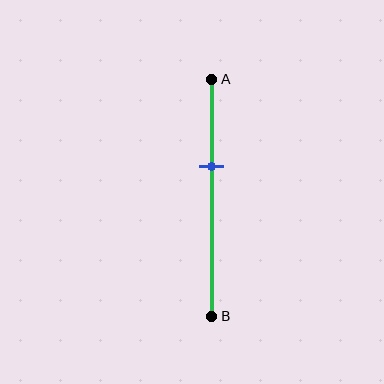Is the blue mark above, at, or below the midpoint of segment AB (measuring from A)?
The blue mark is above the midpoint of segment AB.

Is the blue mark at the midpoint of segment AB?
No, the mark is at about 35% from A, not at the 50% midpoint.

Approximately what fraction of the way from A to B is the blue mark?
The blue mark is approximately 35% of the way from A to B.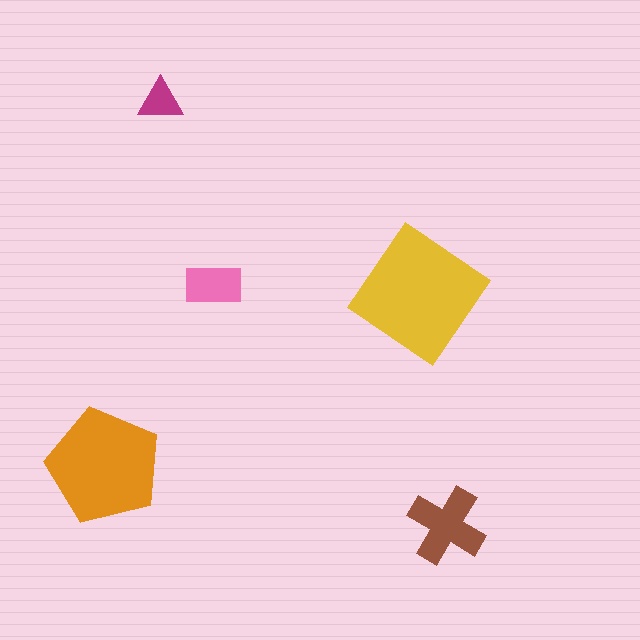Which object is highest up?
The magenta triangle is topmost.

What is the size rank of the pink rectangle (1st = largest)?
4th.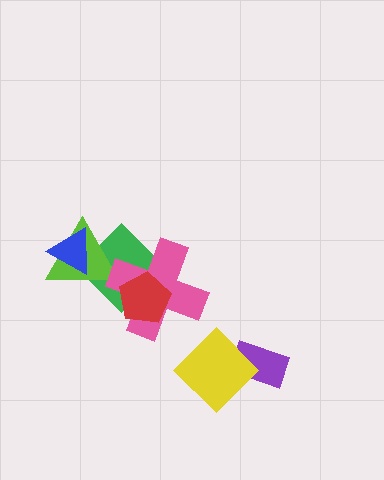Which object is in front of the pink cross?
The red pentagon is in front of the pink cross.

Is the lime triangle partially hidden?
Yes, it is partially covered by another shape.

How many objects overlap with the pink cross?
3 objects overlap with the pink cross.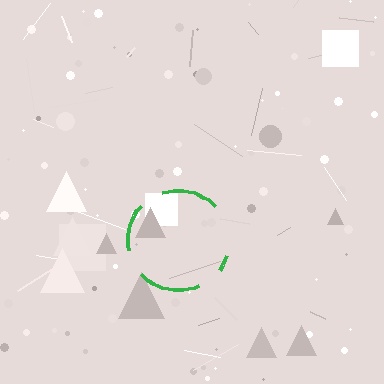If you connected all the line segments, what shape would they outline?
They would outline a circle.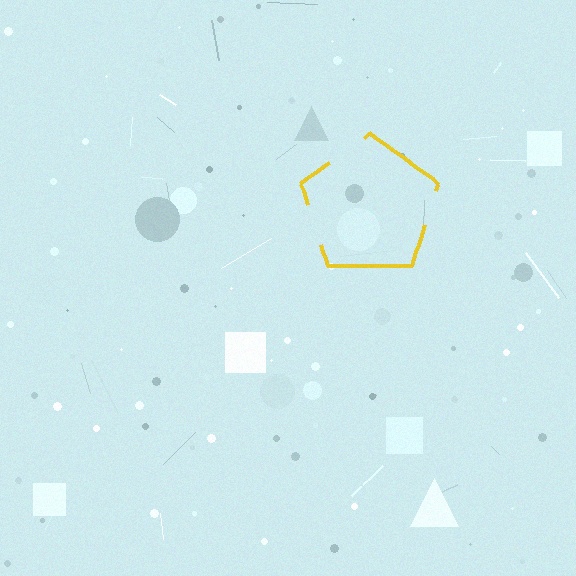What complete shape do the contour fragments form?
The contour fragments form a pentagon.